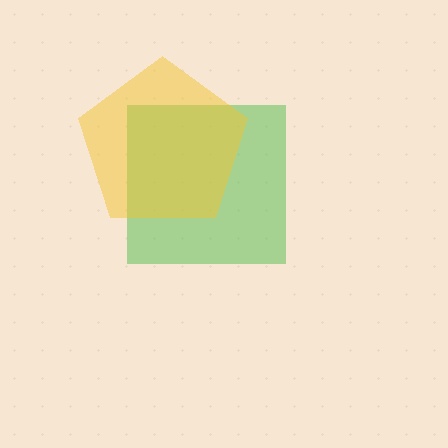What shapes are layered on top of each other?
The layered shapes are: a green square, a yellow pentagon.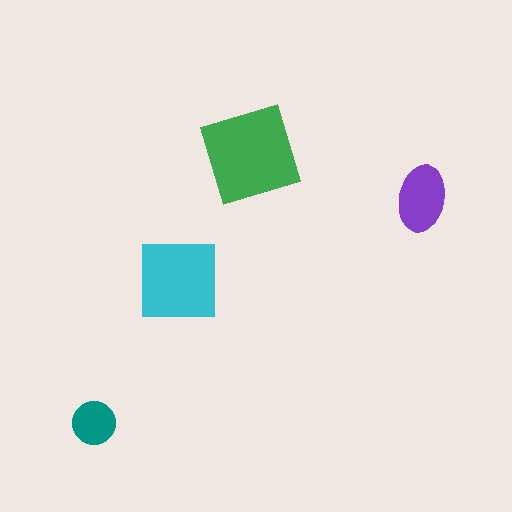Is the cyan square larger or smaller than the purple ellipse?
Larger.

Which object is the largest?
The green diamond.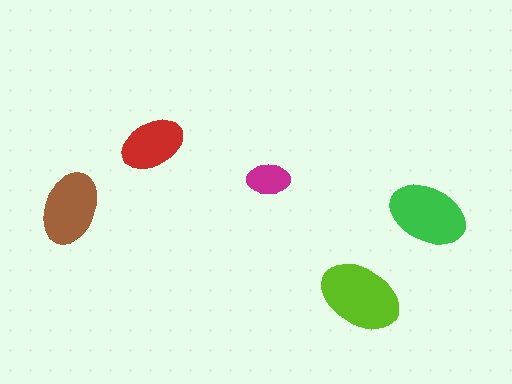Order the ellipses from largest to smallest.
the lime one, the green one, the brown one, the red one, the magenta one.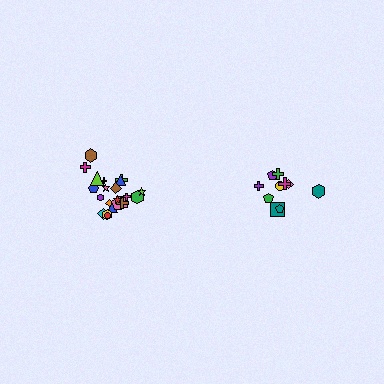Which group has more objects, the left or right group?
The left group.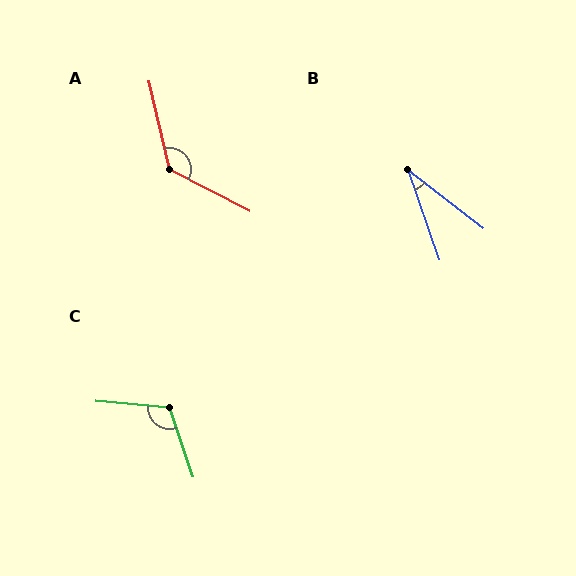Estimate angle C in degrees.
Approximately 114 degrees.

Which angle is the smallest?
B, at approximately 33 degrees.